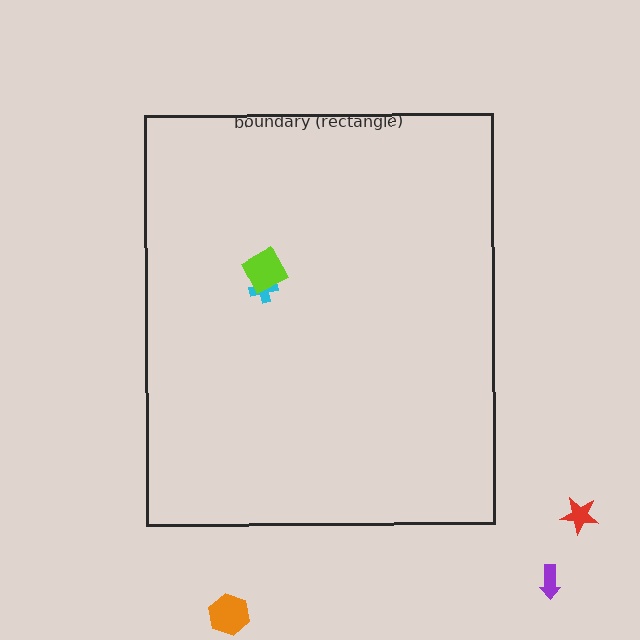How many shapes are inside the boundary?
2 inside, 3 outside.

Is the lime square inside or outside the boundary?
Inside.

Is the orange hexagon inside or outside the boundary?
Outside.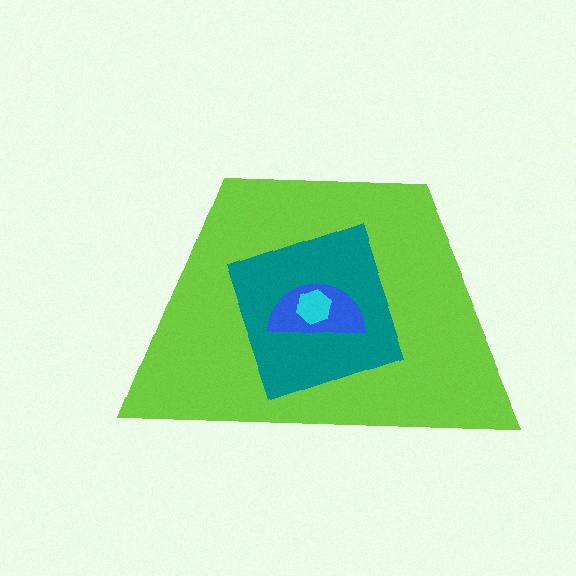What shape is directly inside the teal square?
The blue semicircle.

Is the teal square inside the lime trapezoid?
Yes.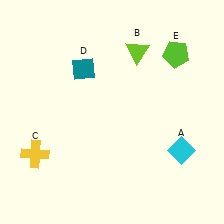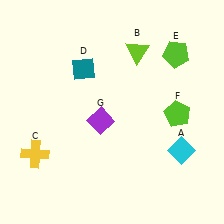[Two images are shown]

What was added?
A lime pentagon (F), a purple diamond (G) were added in Image 2.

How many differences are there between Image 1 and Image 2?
There are 2 differences between the two images.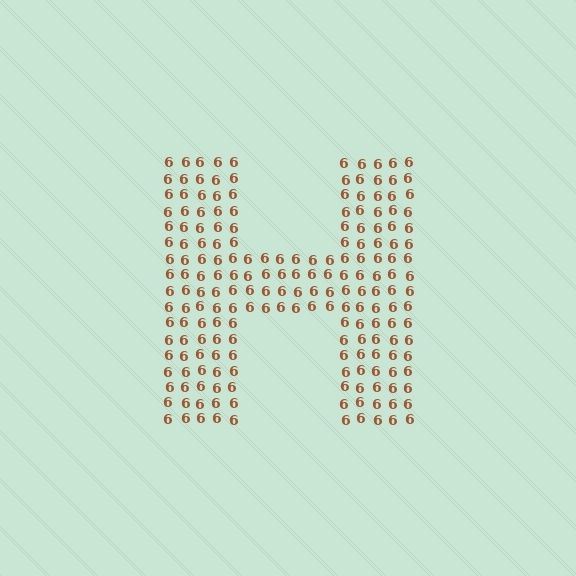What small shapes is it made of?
It is made of small digit 6's.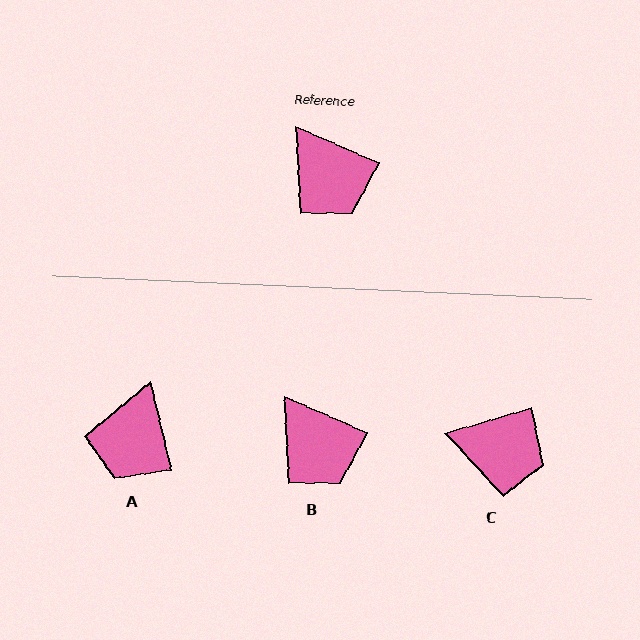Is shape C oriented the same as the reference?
No, it is off by about 40 degrees.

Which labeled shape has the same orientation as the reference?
B.